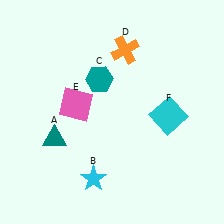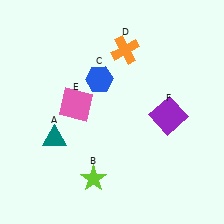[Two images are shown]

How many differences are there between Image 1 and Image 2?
There are 3 differences between the two images.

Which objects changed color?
B changed from cyan to lime. C changed from teal to blue. F changed from cyan to purple.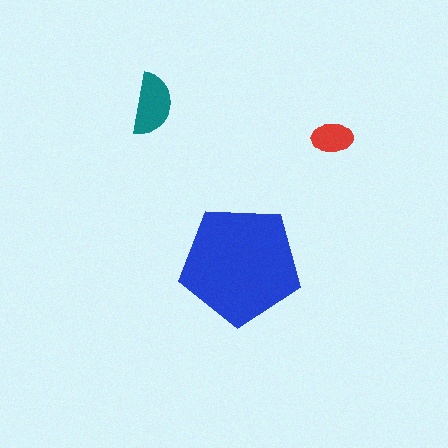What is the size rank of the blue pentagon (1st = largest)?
1st.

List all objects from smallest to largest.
The red ellipse, the teal semicircle, the blue pentagon.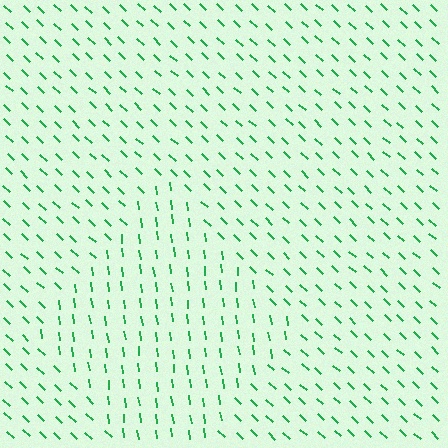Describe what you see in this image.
The image is filled with small green line segments. A diamond region in the image has lines oriented differently from the surrounding lines, creating a visible texture boundary.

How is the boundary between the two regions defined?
The boundary is defined purely by a change in line orientation (approximately 40 degrees difference). All lines are the same color and thickness.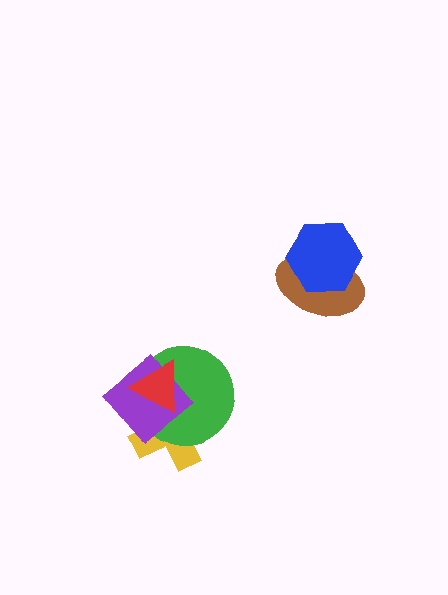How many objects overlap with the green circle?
3 objects overlap with the green circle.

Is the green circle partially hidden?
Yes, it is partially covered by another shape.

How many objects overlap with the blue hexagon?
1 object overlaps with the blue hexagon.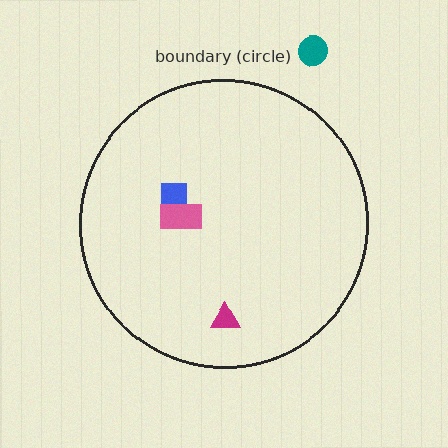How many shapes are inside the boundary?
3 inside, 1 outside.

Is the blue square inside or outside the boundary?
Inside.